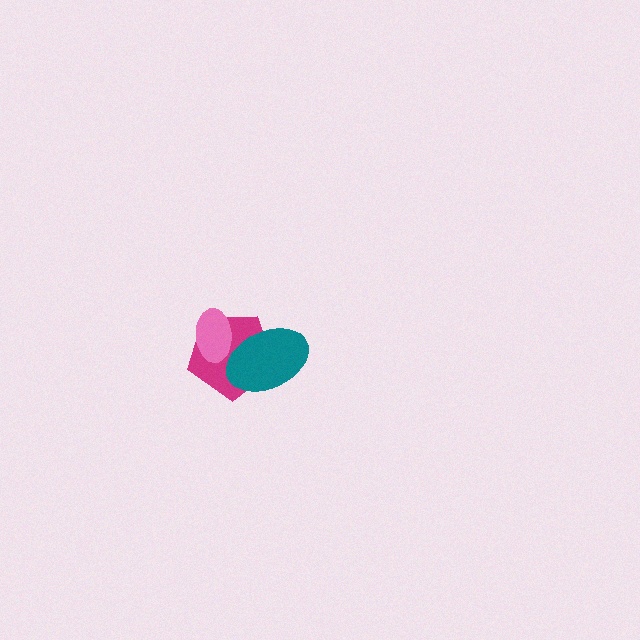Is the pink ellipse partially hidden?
Yes, it is partially covered by another shape.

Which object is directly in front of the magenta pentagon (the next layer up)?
The pink ellipse is directly in front of the magenta pentagon.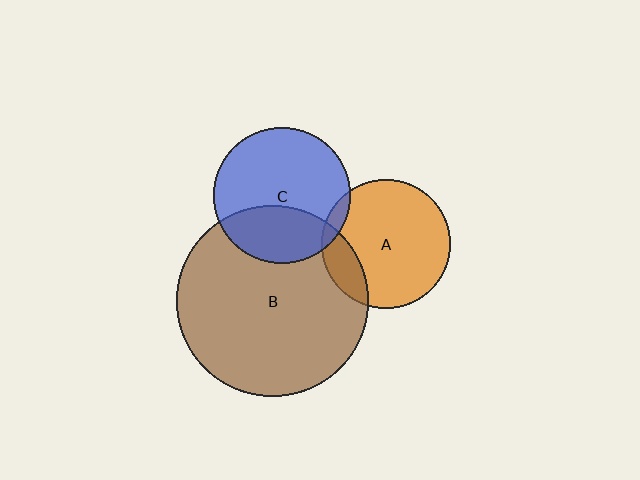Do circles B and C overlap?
Yes.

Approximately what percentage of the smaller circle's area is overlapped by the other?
Approximately 35%.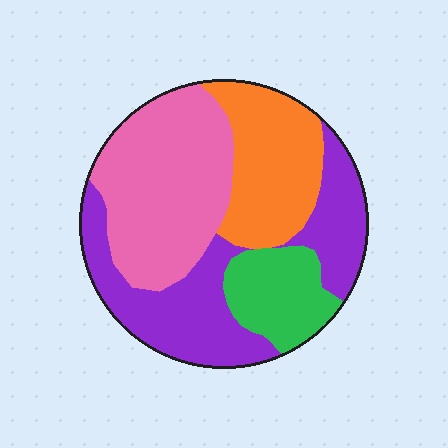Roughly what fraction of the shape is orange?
Orange covers roughly 20% of the shape.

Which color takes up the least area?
Green, at roughly 15%.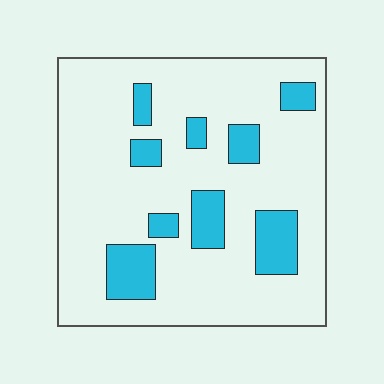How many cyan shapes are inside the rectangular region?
9.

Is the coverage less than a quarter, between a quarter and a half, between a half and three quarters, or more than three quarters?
Less than a quarter.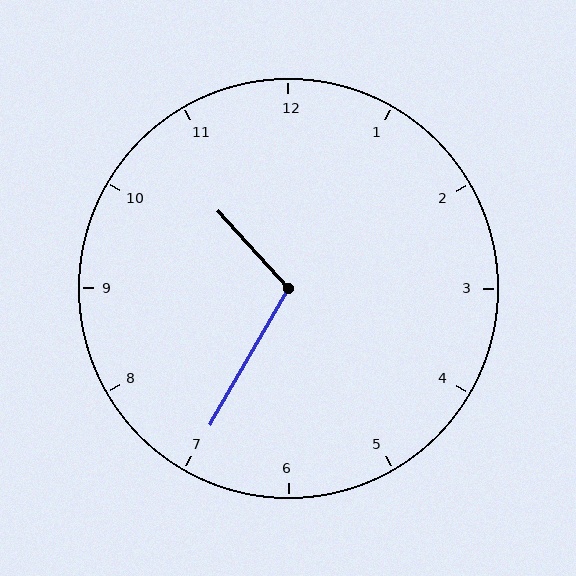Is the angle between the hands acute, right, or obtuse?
It is obtuse.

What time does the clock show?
10:35.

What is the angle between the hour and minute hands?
Approximately 108 degrees.